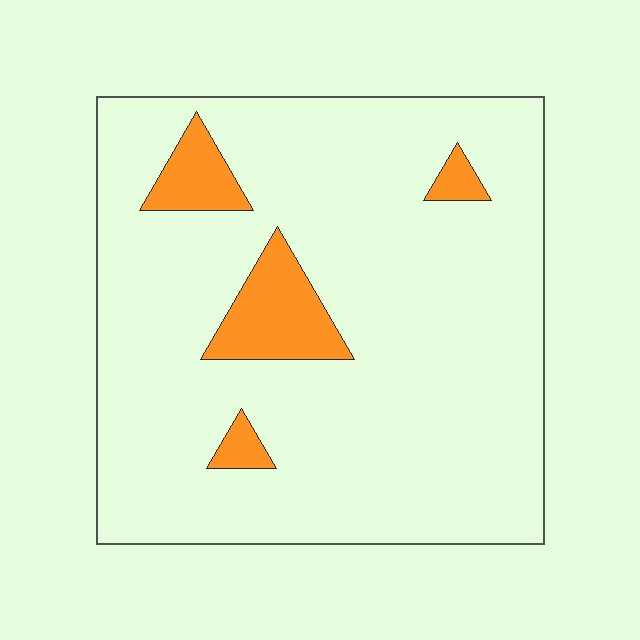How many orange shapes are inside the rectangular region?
4.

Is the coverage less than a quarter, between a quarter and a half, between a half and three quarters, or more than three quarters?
Less than a quarter.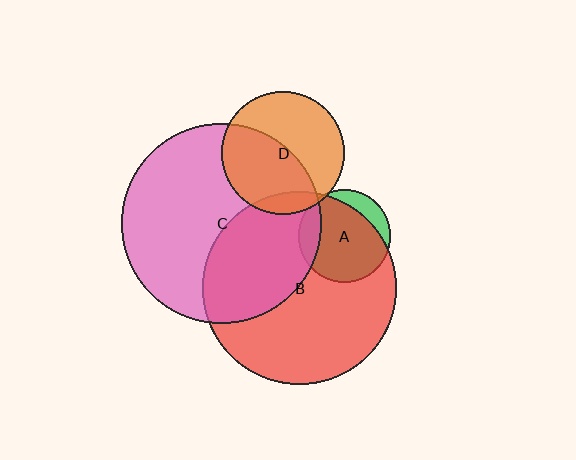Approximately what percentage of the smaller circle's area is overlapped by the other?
Approximately 5%.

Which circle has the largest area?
Circle C (pink).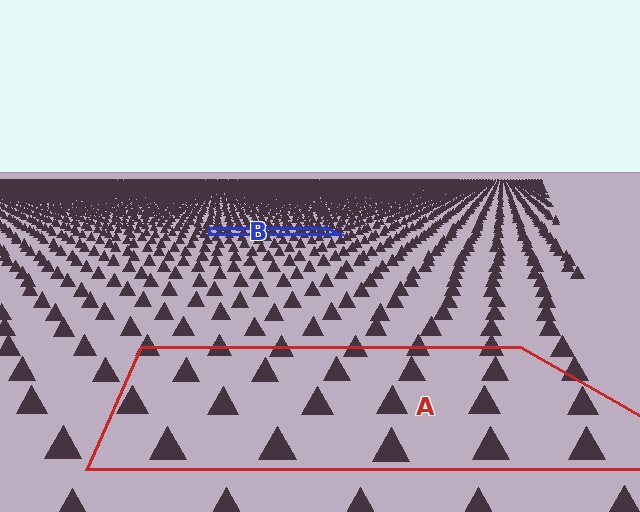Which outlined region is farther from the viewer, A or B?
Region B is farther from the viewer — the texture elements inside it appear smaller and more densely packed.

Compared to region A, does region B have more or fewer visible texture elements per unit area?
Region B has more texture elements per unit area — they are packed more densely because it is farther away.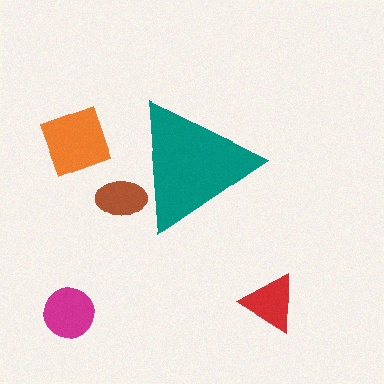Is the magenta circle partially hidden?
No, the magenta circle is fully visible.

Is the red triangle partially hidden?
No, the red triangle is fully visible.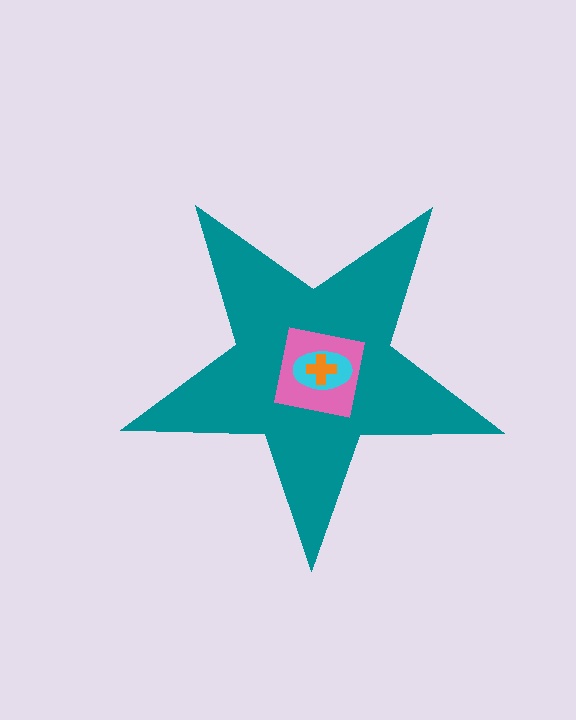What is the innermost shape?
The orange cross.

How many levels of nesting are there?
4.